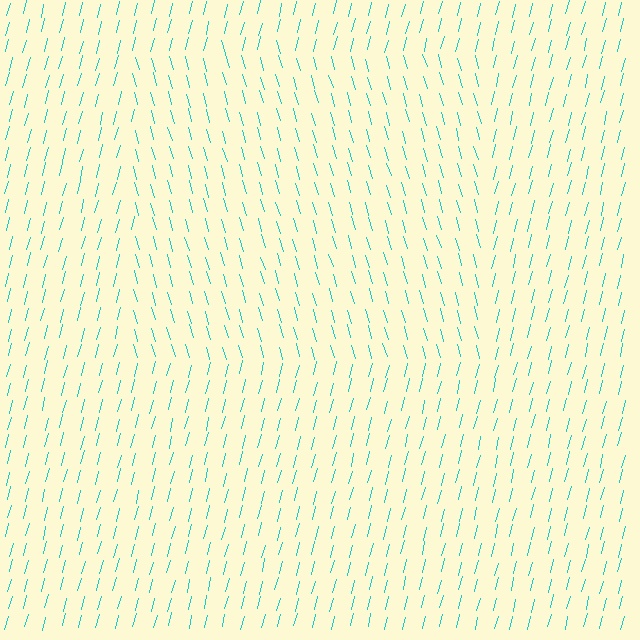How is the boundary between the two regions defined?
The boundary is defined purely by a change in line orientation (approximately 30 degrees difference). All lines are the same color and thickness.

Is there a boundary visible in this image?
Yes, there is a texture boundary formed by a change in line orientation.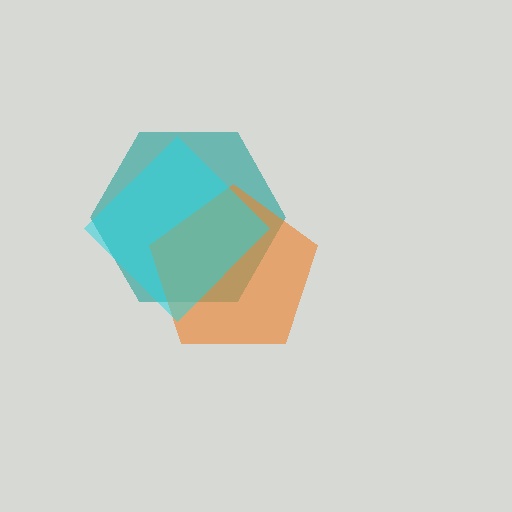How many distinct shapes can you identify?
There are 3 distinct shapes: a teal hexagon, an orange pentagon, a cyan diamond.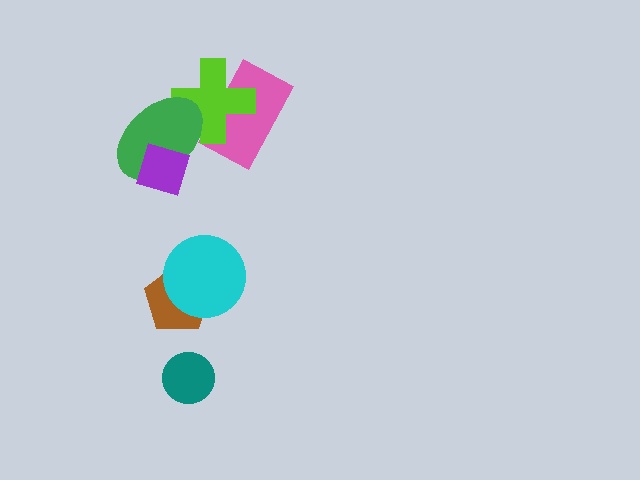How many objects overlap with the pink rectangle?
1 object overlaps with the pink rectangle.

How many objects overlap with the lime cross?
2 objects overlap with the lime cross.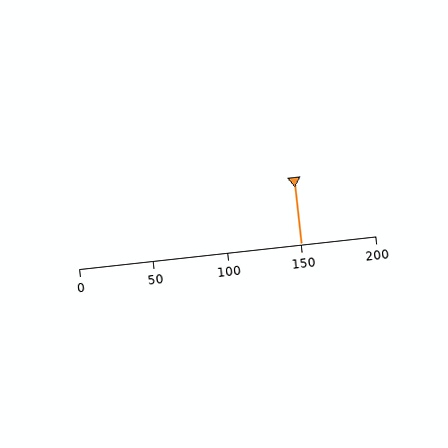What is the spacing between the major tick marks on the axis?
The major ticks are spaced 50 apart.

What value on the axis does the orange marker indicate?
The marker indicates approximately 150.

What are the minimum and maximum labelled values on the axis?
The axis runs from 0 to 200.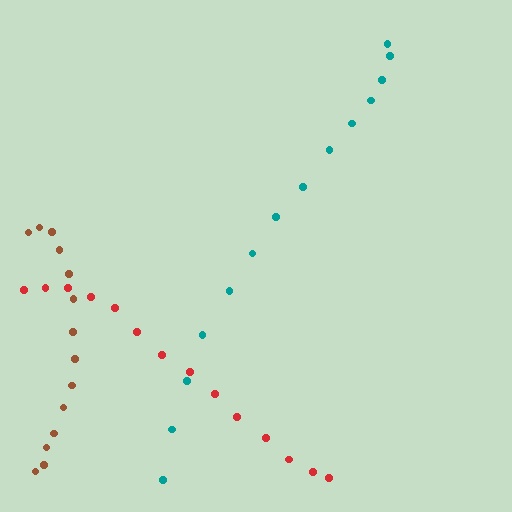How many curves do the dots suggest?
There are 3 distinct paths.